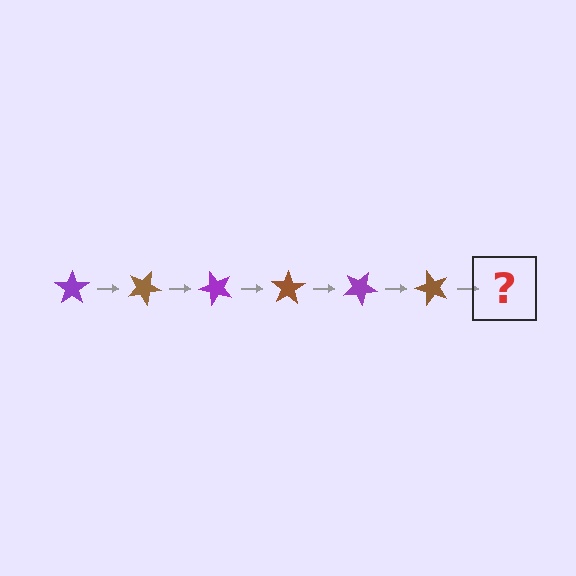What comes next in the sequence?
The next element should be a purple star, rotated 150 degrees from the start.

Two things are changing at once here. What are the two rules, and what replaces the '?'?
The two rules are that it rotates 25 degrees each step and the color cycles through purple and brown. The '?' should be a purple star, rotated 150 degrees from the start.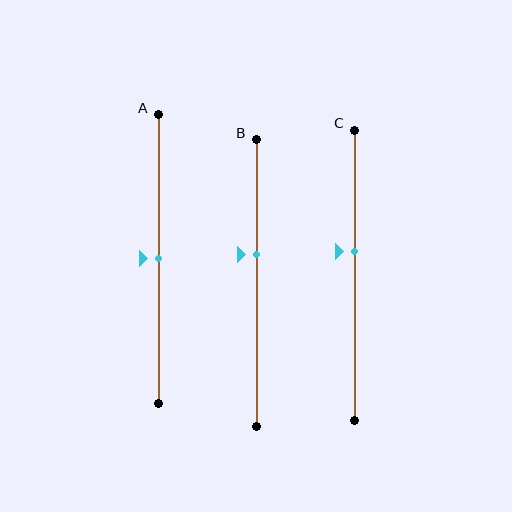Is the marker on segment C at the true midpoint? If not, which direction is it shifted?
No, the marker on segment C is shifted upward by about 8% of the segment length.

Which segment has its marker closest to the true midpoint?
Segment A has its marker closest to the true midpoint.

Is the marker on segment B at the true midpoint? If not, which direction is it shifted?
No, the marker on segment B is shifted upward by about 10% of the segment length.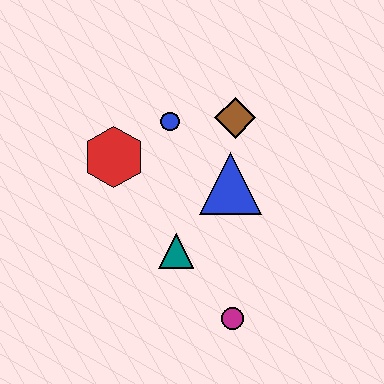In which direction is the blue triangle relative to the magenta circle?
The blue triangle is above the magenta circle.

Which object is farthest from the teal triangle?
The brown diamond is farthest from the teal triangle.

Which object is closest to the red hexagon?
The blue circle is closest to the red hexagon.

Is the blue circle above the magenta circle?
Yes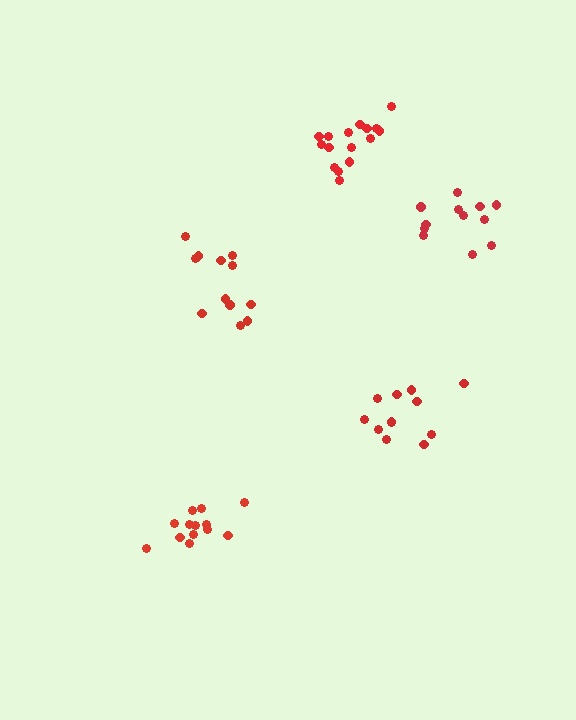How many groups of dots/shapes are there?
There are 5 groups.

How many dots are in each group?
Group 1: 16 dots, Group 2: 12 dots, Group 3: 13 dots, Group 4: 12 dots, Group 5: 12 dots (65 total).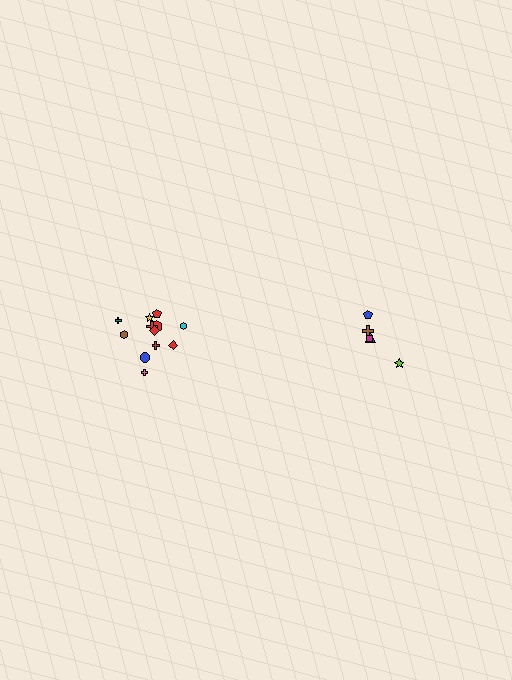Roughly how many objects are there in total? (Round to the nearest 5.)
Roughly 15 objects in total.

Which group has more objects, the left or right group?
The left group.